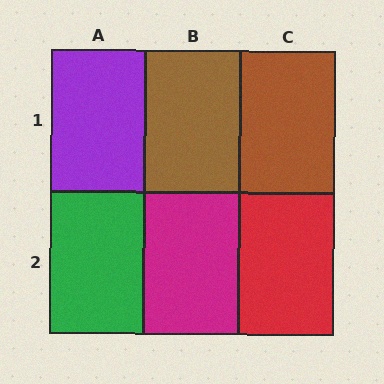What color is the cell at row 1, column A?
Purple.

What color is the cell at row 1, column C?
Brown.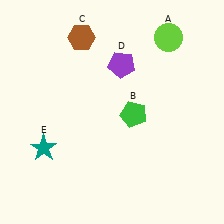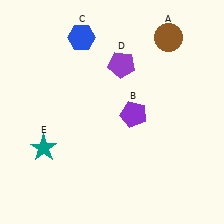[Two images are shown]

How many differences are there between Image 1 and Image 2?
There are 3 differences between the two images.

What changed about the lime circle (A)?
In Image 1, A is lime. In Image 2, it changed to brown.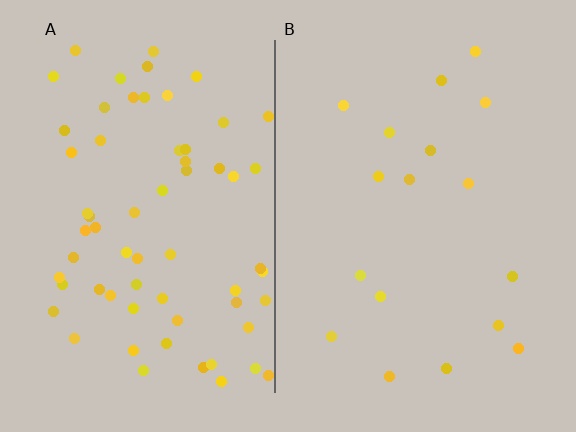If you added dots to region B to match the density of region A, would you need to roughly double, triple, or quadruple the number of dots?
Approximately quadruple.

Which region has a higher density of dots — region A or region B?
A (the left).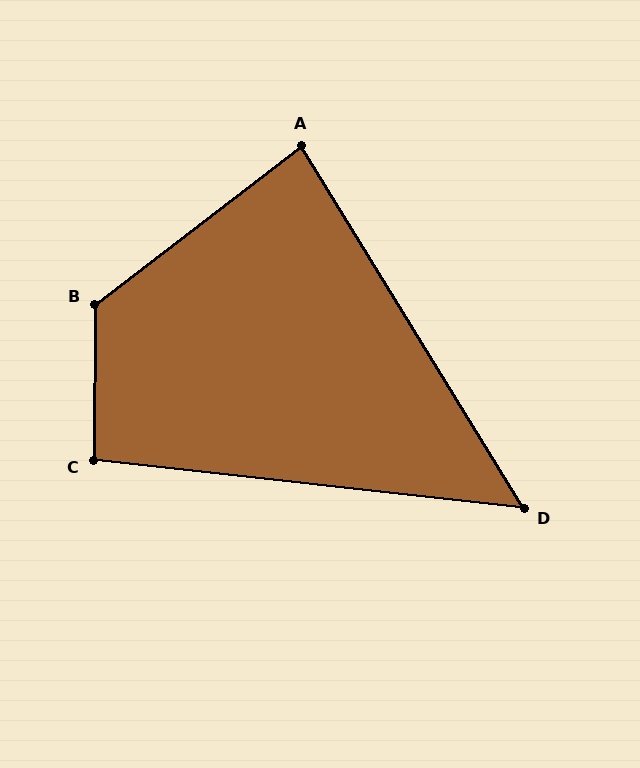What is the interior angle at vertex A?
Approximately 84 degrees (acute).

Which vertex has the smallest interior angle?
D, at approximately 52 degrees.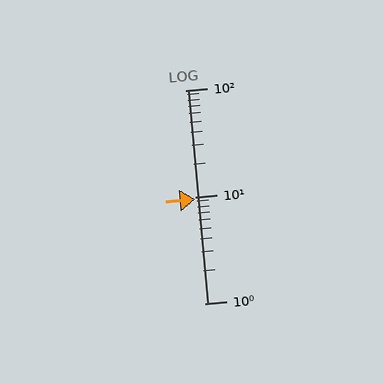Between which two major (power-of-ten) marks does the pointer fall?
The pointer is between 1 and 10.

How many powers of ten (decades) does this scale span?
The scale spans 2 decades, from 1 to 100.